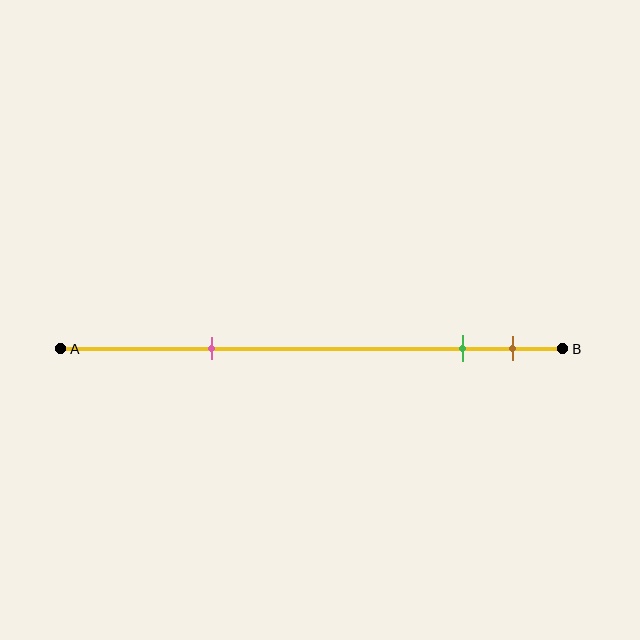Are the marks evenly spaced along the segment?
No, the marks are not evenly spaced.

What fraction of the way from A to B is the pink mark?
The pink mark is approximately 30% (0.3) of the way from A to B.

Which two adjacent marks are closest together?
The green and brown marks are the closest adjacent pair.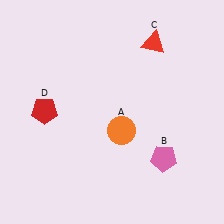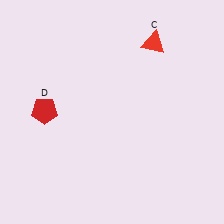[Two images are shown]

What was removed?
The orange circle (A), the pink pentagon (B) were removed in Image 2.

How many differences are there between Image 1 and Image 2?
There are 2 differences between the two images.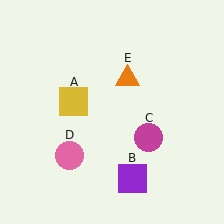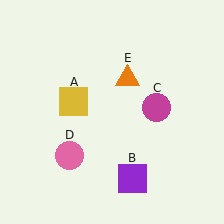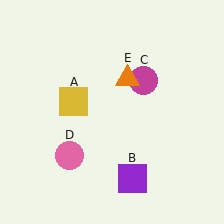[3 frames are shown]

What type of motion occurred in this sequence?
The magenta circle (object C) rotated counterclockwise around the center of the scene.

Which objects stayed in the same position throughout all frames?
Yellow square (object A) and purple square (object B) and pink circle (object D) and orange triangle (object E) remained stationary.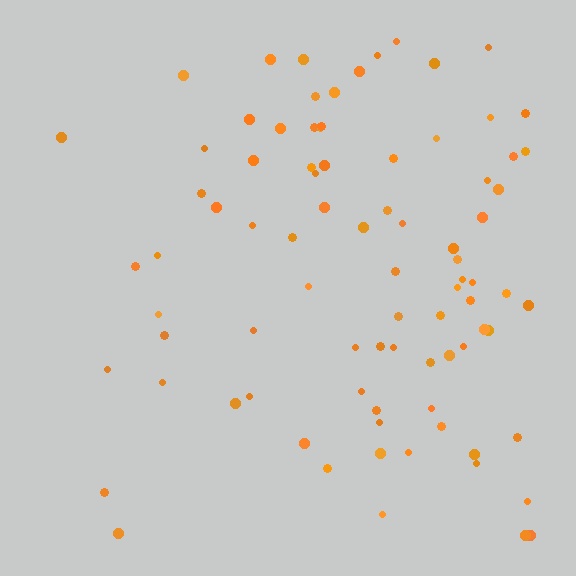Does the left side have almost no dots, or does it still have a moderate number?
Still a moderate number, just noticeably fewer than the right.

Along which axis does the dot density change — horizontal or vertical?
Horizontal.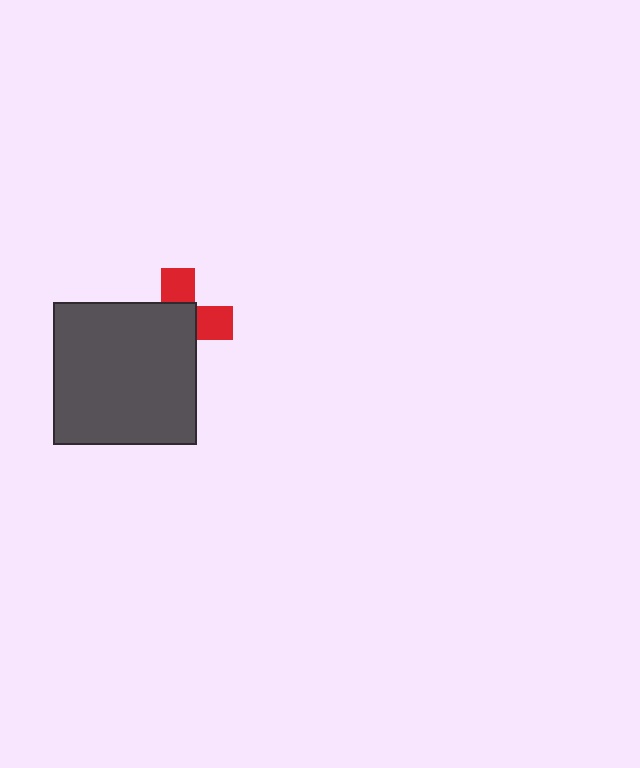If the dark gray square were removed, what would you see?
You would see the complete red cross.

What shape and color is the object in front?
The object in front is a dark gray square.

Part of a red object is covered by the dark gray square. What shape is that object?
It is a cross.